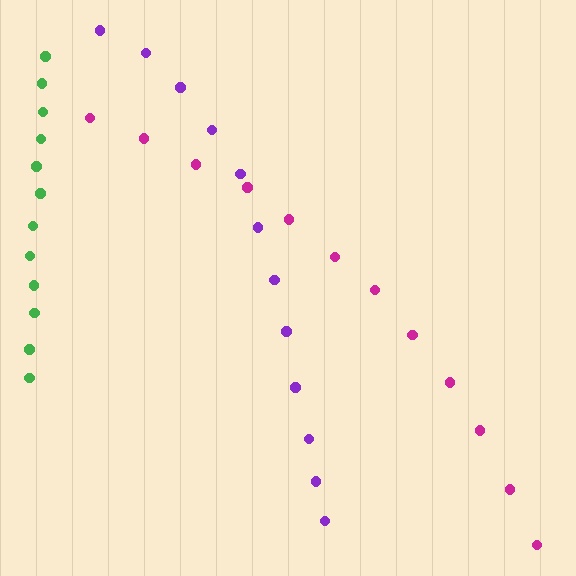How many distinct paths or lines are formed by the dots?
There are 3 distinct paths.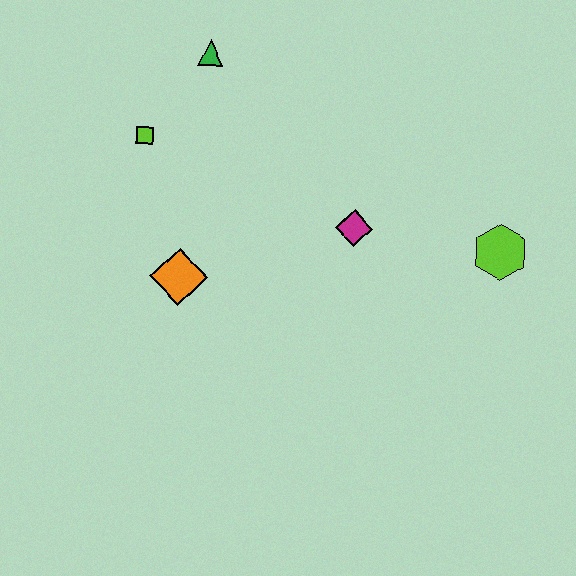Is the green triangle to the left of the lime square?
No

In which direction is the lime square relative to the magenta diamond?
The lime square is to the left of the magenta diamond.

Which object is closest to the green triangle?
The lime square is closest to the green triangle.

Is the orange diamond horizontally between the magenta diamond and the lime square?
Yes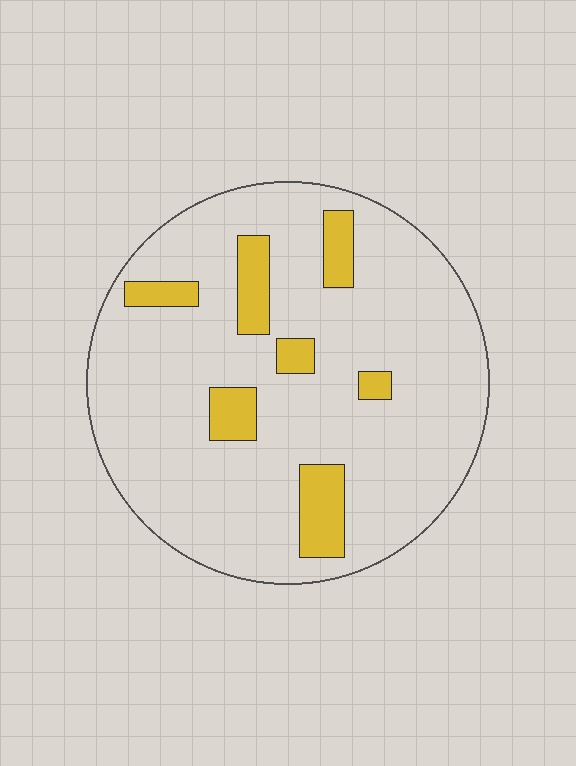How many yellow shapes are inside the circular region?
7.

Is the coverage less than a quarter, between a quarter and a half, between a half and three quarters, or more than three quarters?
Less than a quarter.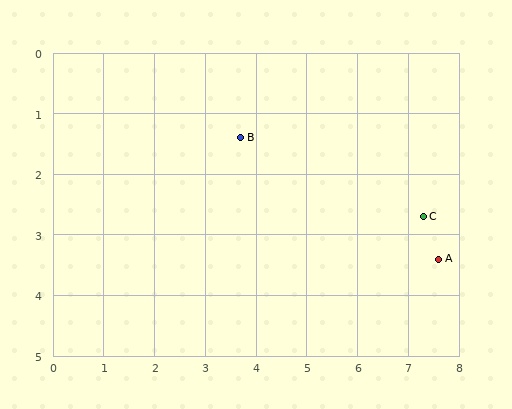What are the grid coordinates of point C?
Point C is at approximately (7.3, 2.7).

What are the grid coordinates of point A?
Point A is at approximately (7.6, 3.4).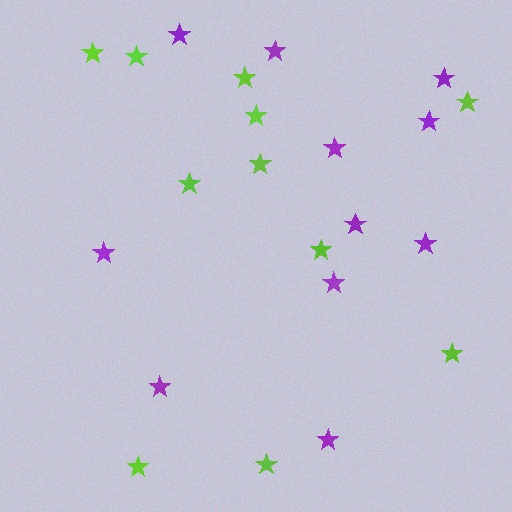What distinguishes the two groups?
There are 2 groups: one group of purple stars (11) and one group of lime stars (11).